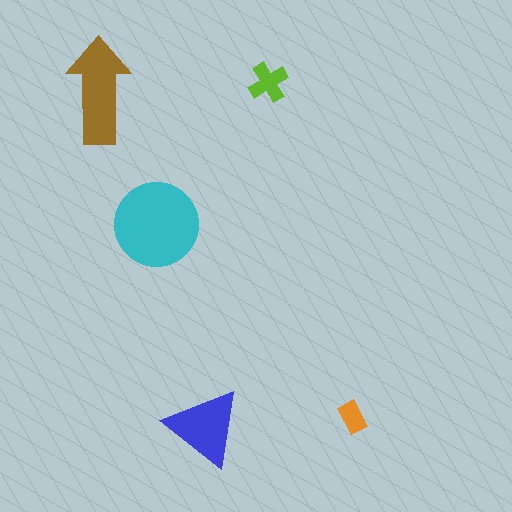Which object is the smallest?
The orange rectangle.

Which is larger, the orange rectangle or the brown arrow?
The brown arrow.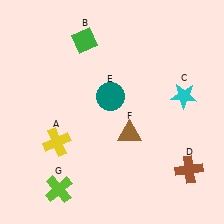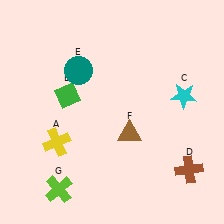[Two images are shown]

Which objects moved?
The objects that moved are: the green diamond (B), the teal circle (E).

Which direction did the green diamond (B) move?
The green diamond (B) moved down.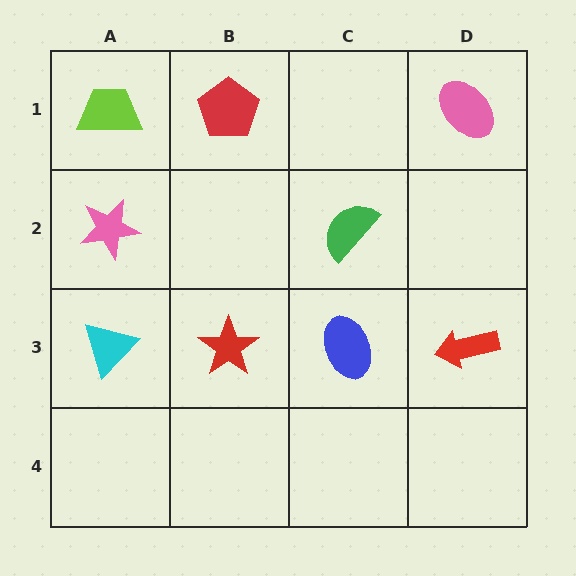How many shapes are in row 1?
3 shapes.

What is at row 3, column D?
A red arrow.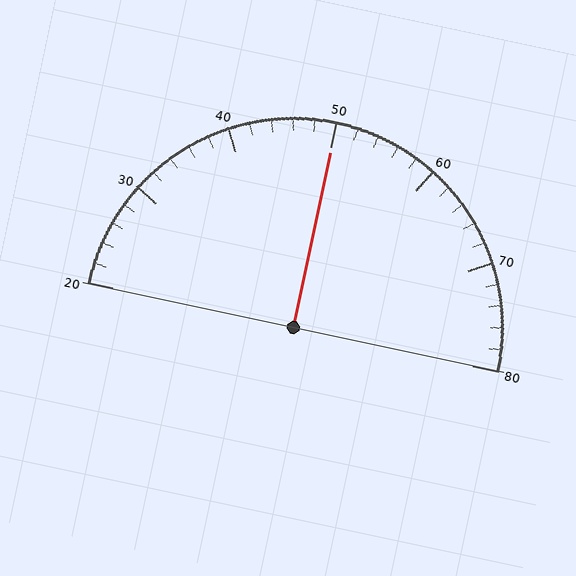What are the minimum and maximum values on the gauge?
The gauge ranges from 20 to 80.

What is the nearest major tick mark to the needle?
The nearest major tick mark is 50.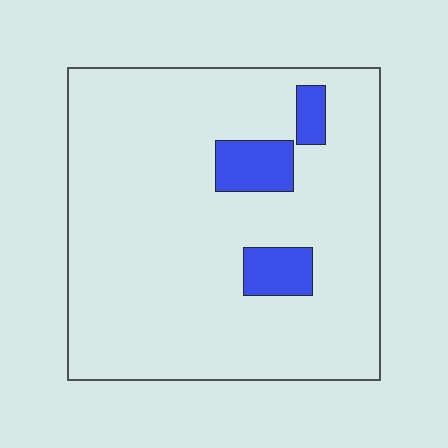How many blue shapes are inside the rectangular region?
3.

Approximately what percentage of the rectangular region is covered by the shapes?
Approximately 10%.